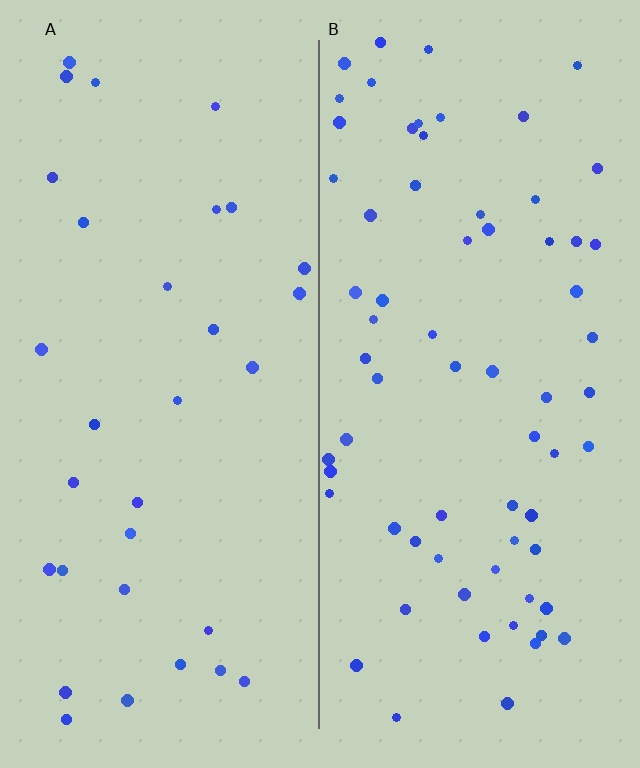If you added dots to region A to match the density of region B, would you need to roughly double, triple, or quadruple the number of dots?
Approximately double.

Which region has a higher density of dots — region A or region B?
B (the right).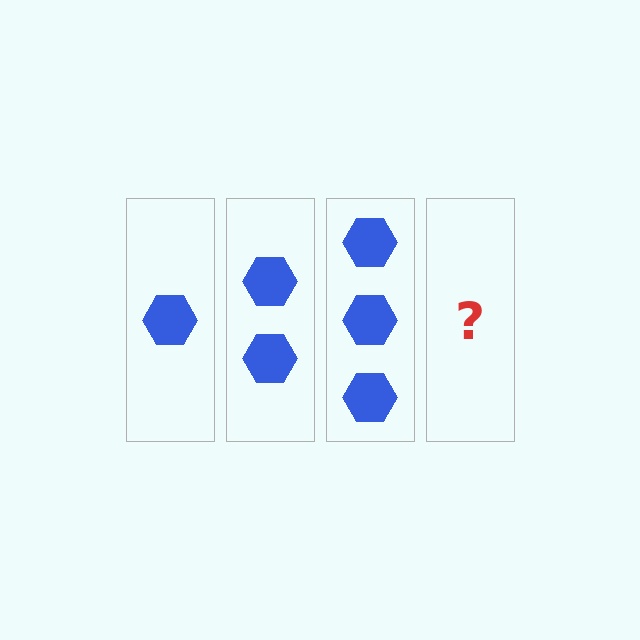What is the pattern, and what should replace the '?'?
The pattern is that each step adds one more hexagon. The '?' should be 4 hexagons.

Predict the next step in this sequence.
The next step is 4 hexagons.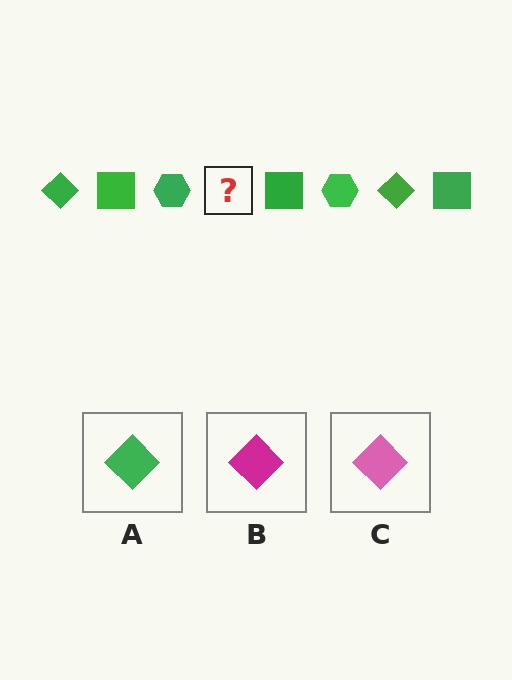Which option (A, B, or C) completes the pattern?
A.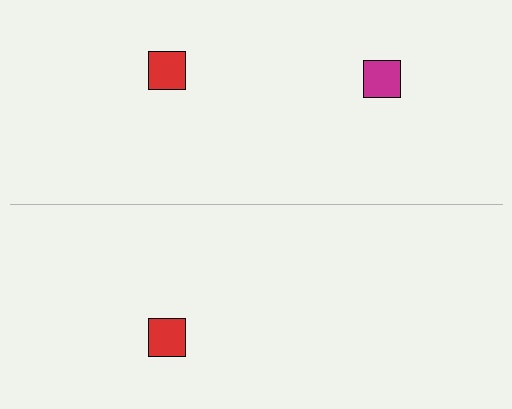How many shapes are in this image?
There are 3 shapes in this image.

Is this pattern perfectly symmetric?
No, the pattern is not perfectly symmetric. A magenta square is missing from the bottom side.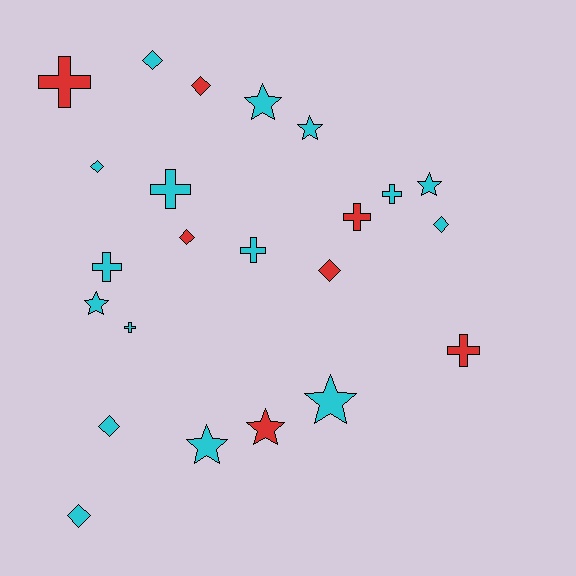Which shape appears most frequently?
Cross, with 8 objects.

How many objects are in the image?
There are 23 objects.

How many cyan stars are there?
There are 6 cyan stars.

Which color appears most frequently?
Cyan, with 16 objects.